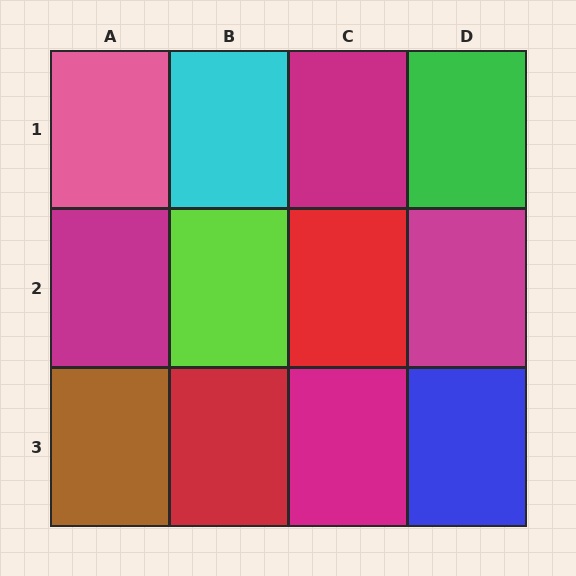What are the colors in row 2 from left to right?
Magenta, lime, red, magenta.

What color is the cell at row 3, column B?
Red.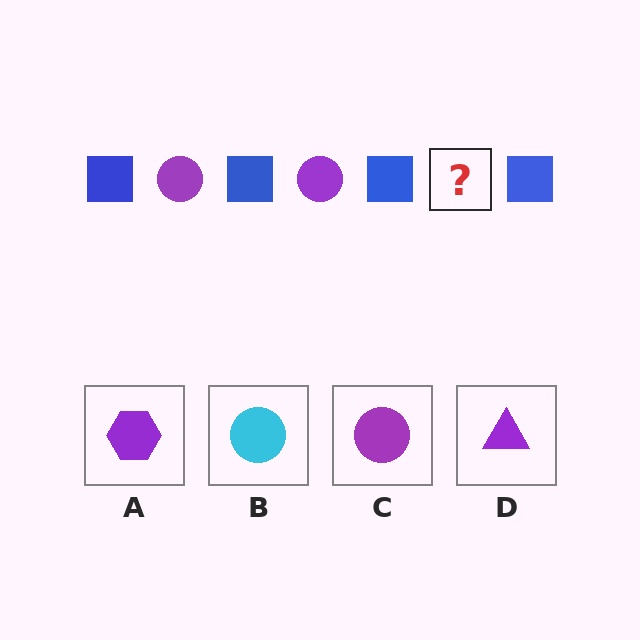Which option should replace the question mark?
Option C.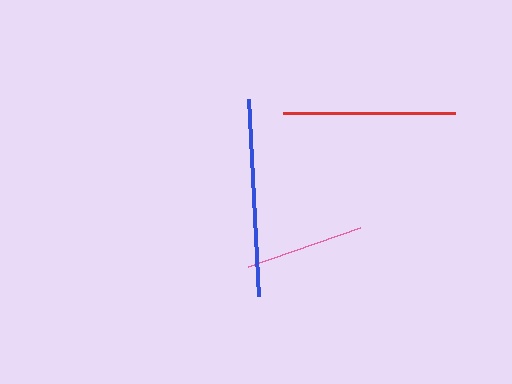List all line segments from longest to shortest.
From longest to shortest: blue, red, pink.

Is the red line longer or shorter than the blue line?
The blue line is longer than the red line.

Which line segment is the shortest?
The pink line is the shortest at approximately 119 pixels.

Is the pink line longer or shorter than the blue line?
The blue line is longer than the pink line.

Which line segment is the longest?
The blue line is the longest at approximately 198 pixels.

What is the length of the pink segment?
The pink segment is approximately 119 pixels long.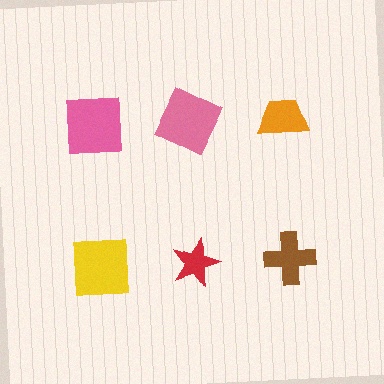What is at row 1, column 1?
A pink square.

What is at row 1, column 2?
A pink square.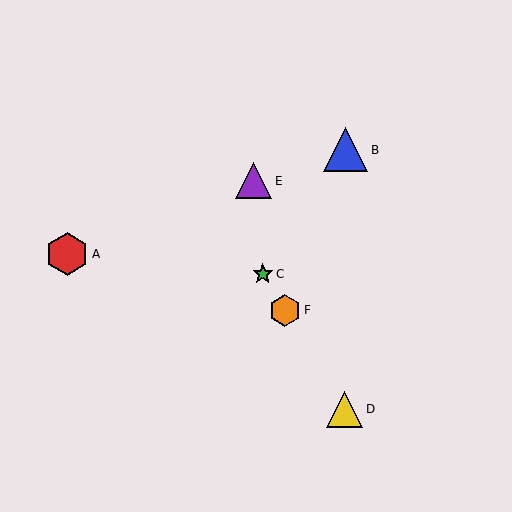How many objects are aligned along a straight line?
3 objects (C, D, F) are aligned along a straight line.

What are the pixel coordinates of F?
Object F is at (285, 310).